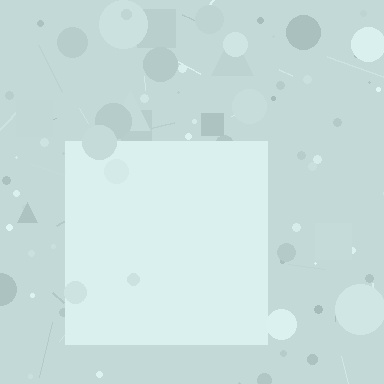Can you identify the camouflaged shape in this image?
The camouflaged shape is a square.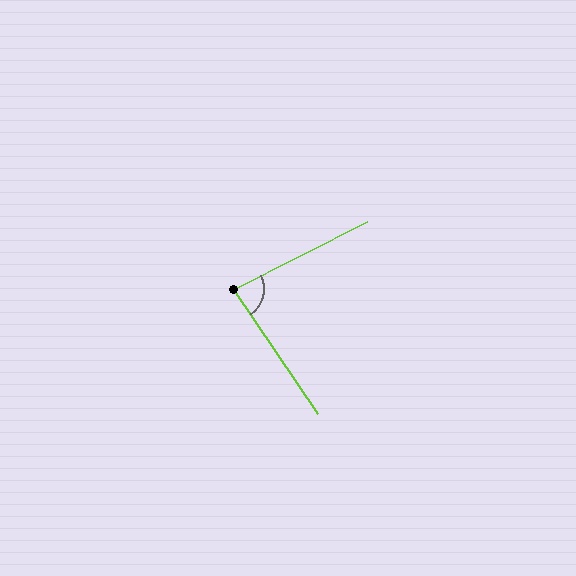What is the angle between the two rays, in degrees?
Approximately 83 degrees.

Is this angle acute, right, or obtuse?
It is acute.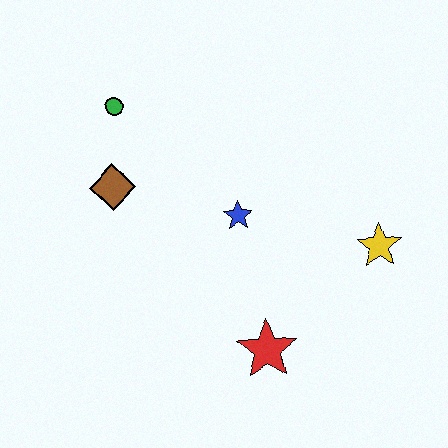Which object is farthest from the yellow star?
The green circle is farthest from the yellow star.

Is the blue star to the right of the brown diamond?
Yes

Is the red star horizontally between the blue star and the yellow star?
Yes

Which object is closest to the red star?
The blue star is closest to the red star.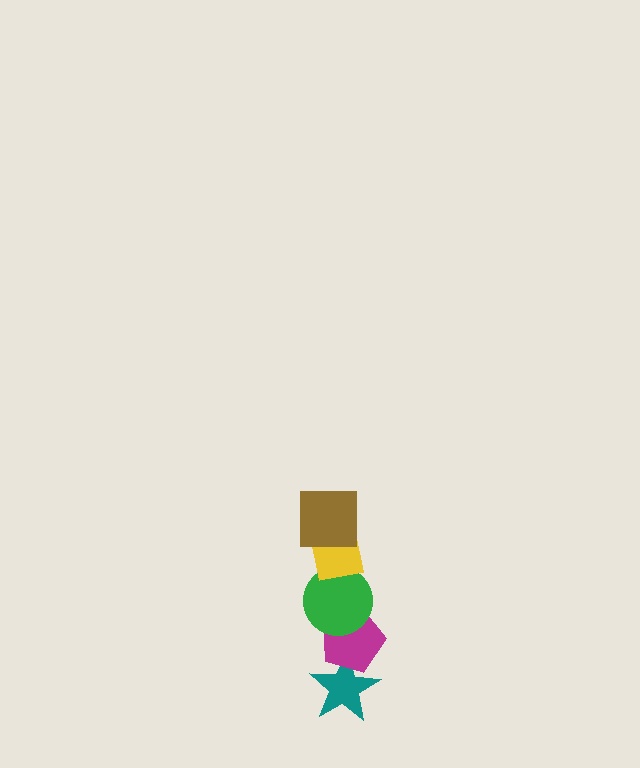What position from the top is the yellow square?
The yellow square is 2nd from the top.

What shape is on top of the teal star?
The magenta pentagon is on top of the teal star.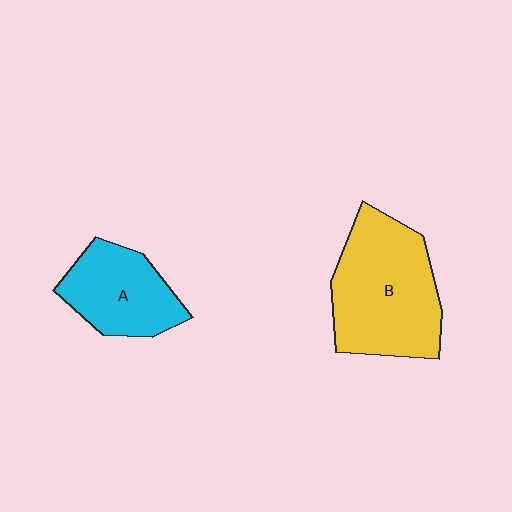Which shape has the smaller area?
Shape A (cyan).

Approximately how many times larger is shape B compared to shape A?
Approximately 1.6 times.